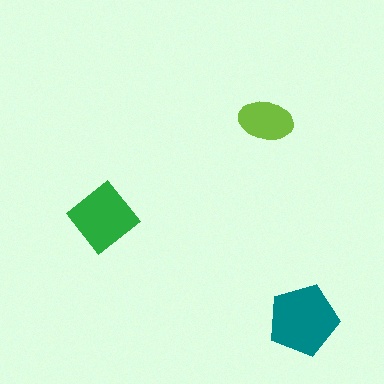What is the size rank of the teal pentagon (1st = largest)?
1st.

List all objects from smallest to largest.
The lime ellipse, the green diamond, the teal pentagon.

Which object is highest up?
The lime ellipse is topmost.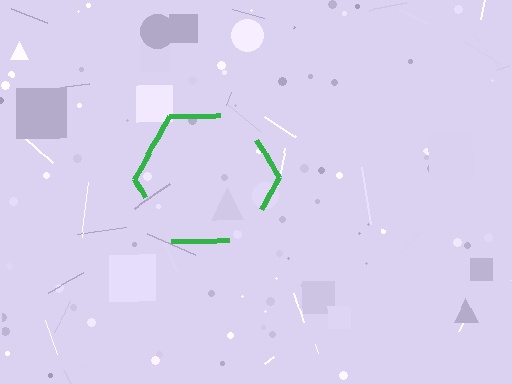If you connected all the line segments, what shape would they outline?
They would outline a hexagon.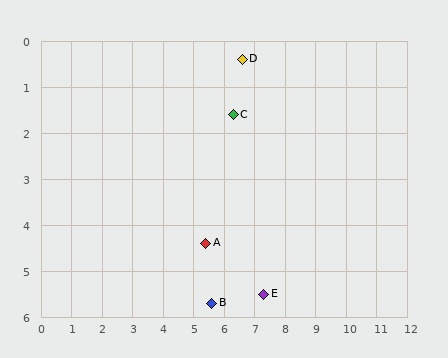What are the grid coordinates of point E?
Point E is at approximately (7.3, 5.5).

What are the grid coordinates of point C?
Point C is at approximately (6.3, 1.6).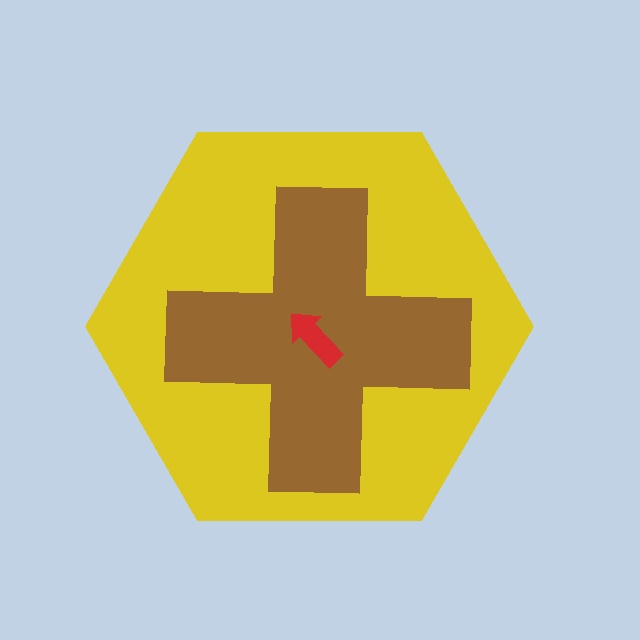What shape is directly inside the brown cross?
The red arrow.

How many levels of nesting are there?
3.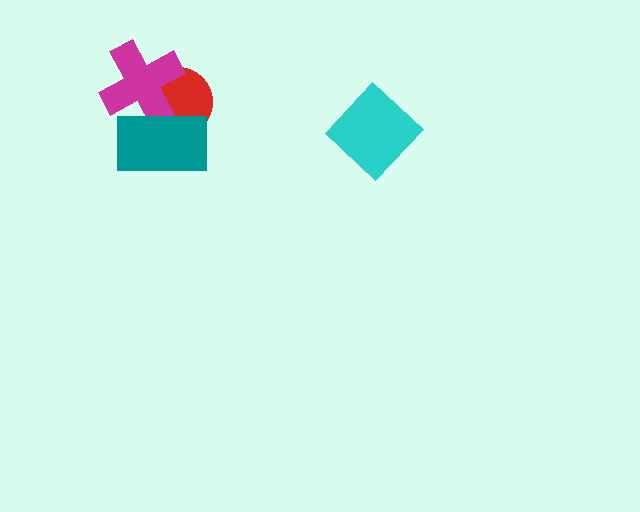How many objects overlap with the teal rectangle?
2 objects overlap with the teal rectangle.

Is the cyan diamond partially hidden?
No, no other shape covers it.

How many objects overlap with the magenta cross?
2 objects overlap with the magenta cross.